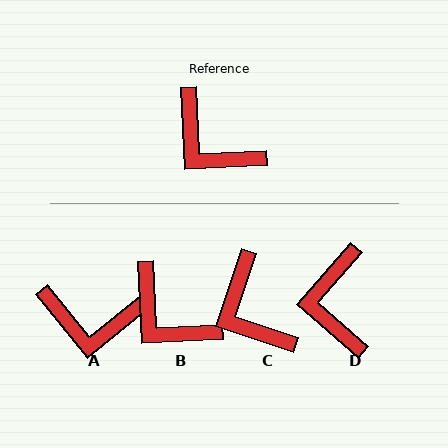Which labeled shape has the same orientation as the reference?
B.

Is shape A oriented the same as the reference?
No, it is off by about 36 degrees.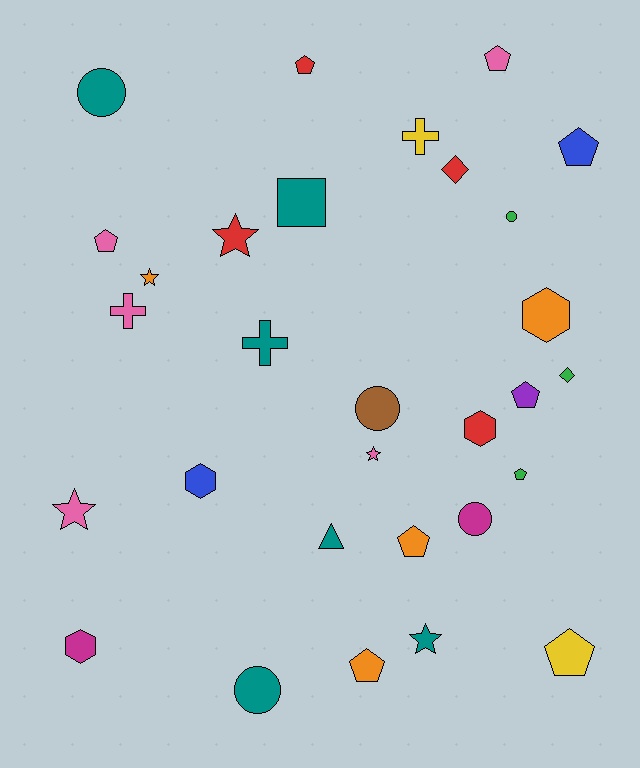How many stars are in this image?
There are 5 stars.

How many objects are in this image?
There are 30 objects.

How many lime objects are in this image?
There are no lime objects.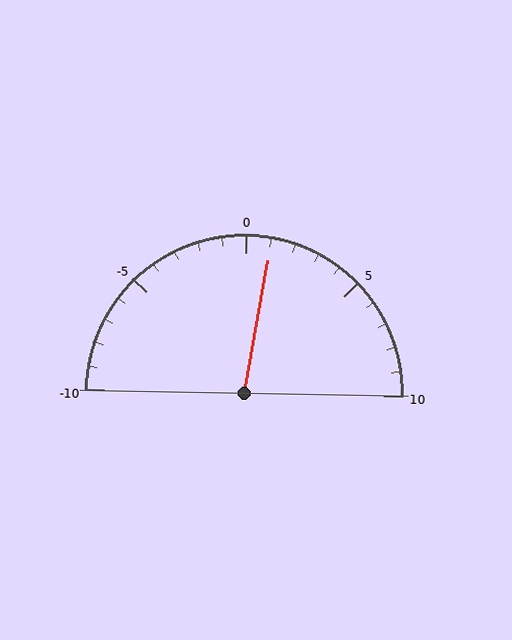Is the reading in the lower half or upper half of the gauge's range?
The reading is in the upper half of the range (-10 to 10).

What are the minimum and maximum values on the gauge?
The gauge ranges from -10 to 10.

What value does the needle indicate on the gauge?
The needle indicates approximately 1.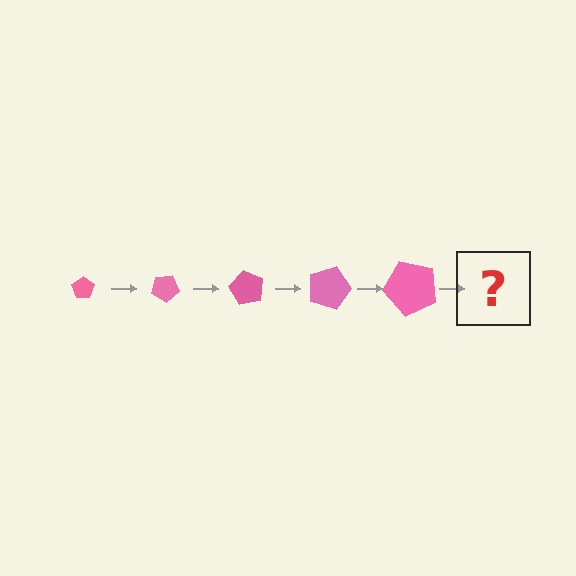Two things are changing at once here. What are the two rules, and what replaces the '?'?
The two rules are that the pentagon grows larger each step and it rotates 30 degrees each step. The '?' should be a pentagon, larger than the previous one and rotated 150 degrees from the start.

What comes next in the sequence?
The next element should be a pentagon, larger than the previous one and rotated 150 degrees from the start.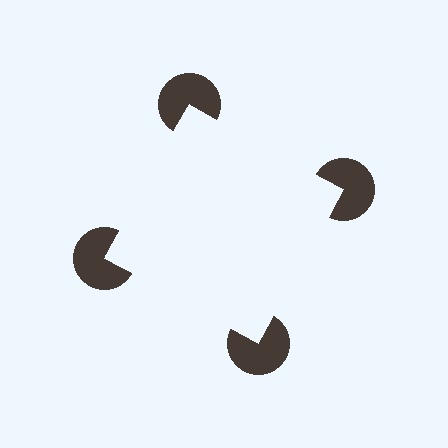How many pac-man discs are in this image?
There are 4 — one at each vertex of the illusory square.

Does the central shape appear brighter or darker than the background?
It typically appears slightly brighter than the background, even though no actual brightness change is drawn.